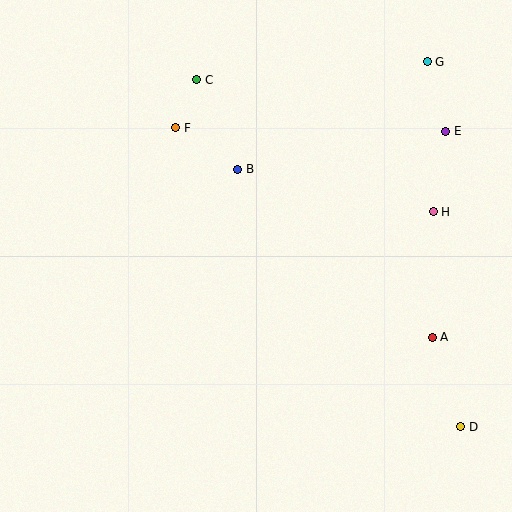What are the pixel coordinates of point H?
Point H is at (433, 212).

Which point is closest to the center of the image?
Point B at (238, 169) is closest to the center.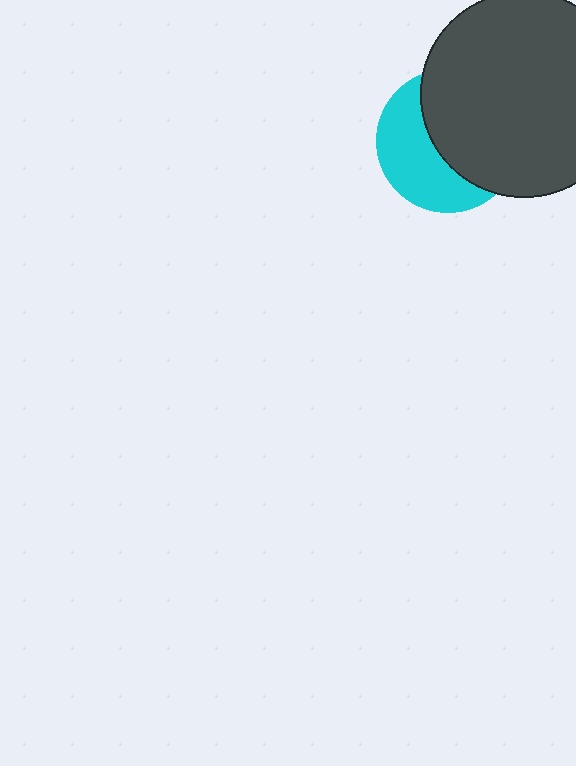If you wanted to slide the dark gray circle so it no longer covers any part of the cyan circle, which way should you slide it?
Slide it right — that is the most direct way to separate the two shapes.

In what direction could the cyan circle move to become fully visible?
The cyan circle could move left. That would shift it out from behind the dark gray circle entirely.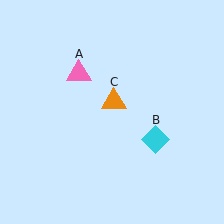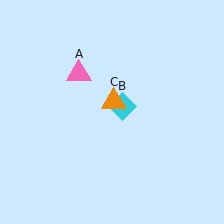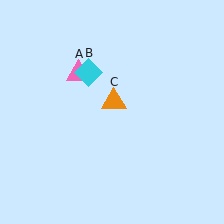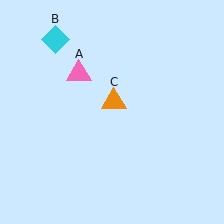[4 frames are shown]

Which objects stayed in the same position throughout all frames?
Pink triangle (object A) and orange triangle (object C) remained stationary.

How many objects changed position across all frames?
1 object changed position: cyan diamond (object B).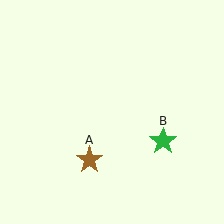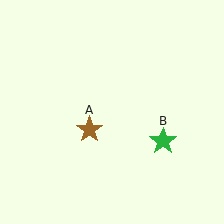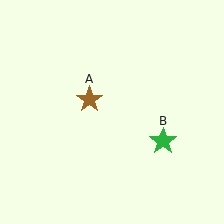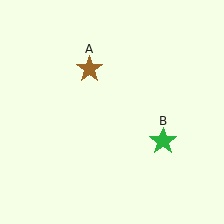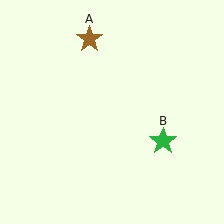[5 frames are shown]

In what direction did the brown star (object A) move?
The brown star (object A) moved up.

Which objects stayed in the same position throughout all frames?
Green star (object B) remained stationary.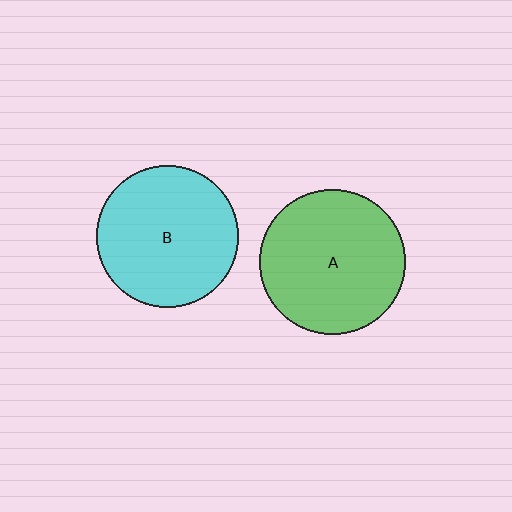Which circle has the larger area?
Circle A (green).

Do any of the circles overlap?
No, none of the circles overlap.